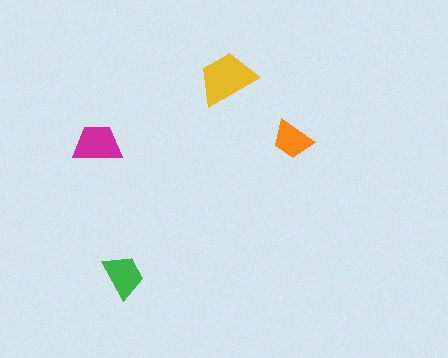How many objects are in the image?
There are 4 objects in the image.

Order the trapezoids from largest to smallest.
the yellow one, the magenta one, the green one, the orange one.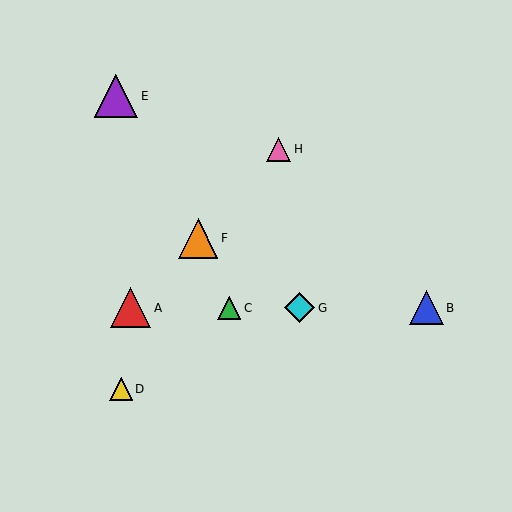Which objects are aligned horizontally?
Objects A, B, C, G are aligned horizontally.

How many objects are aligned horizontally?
4 objects (A, B, C, G) are aligned horizontally.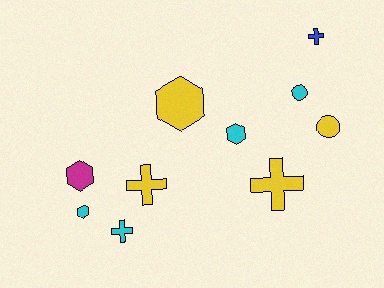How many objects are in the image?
There are 10 objects.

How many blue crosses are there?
There is 1 blue cross.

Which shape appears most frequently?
Hexagon, with 4 objects.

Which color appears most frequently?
Cyan, with 4 objects.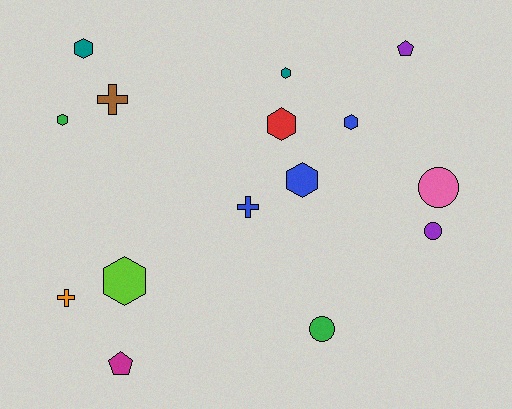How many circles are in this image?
There are 3 circles.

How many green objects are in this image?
There are 2 green objects.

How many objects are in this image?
There are 15 objects.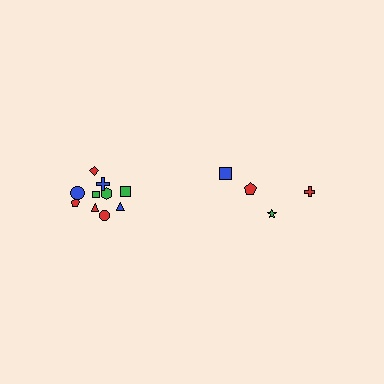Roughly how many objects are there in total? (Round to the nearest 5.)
Roughly 15 objects in total.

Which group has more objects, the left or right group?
The left group.